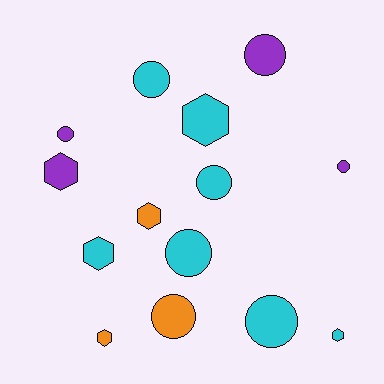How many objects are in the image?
There are 14 objects.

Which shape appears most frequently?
Circle, with 8 objects.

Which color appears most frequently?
Cyan, with 7 objects.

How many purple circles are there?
There are 3 purple circles.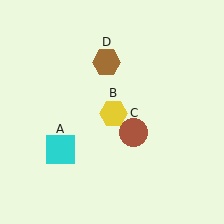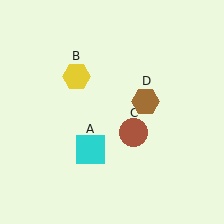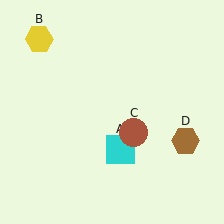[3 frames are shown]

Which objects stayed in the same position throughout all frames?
Brown circle (object C) remained stationary.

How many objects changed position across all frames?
3 objects changed position: cyan square (object A), yellow hexagon (object B), brown hexagon (object D).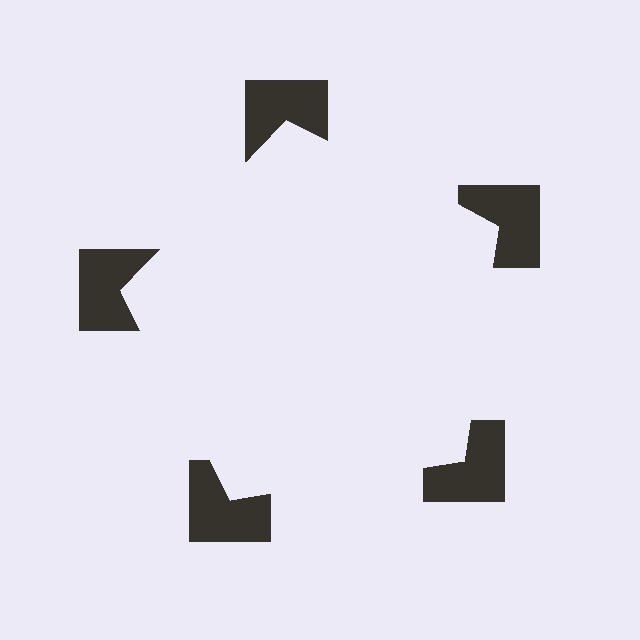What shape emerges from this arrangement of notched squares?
An illusory pentagon — its edges are inferred from the aligned wedge cuts in the notched squares, not physically drawn.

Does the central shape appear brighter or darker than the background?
It typically appears slightly brighter than the background, even though no actual brightness change is drawn.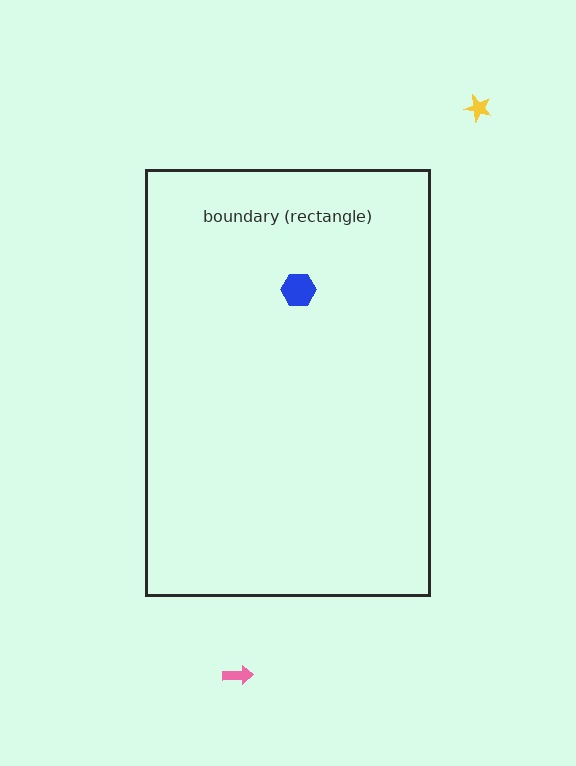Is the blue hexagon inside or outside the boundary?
Inside.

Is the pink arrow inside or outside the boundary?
Outside.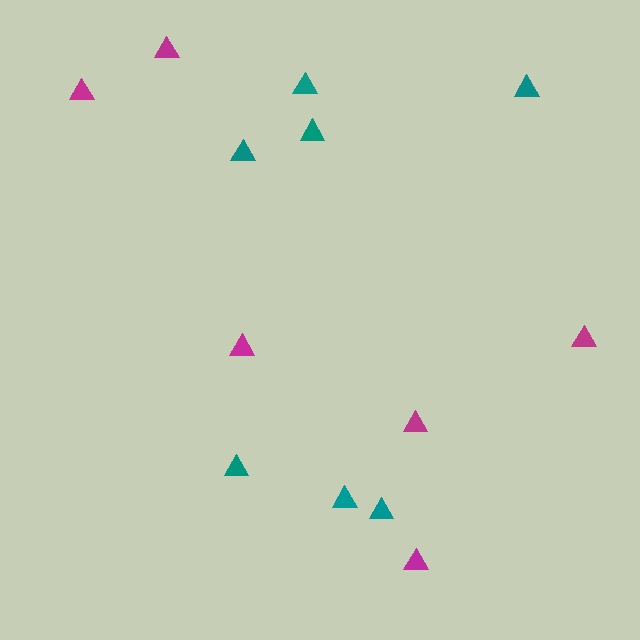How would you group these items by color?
There are 2 groups: one group of teal triangles (7) and one group of magenta triangles (6).